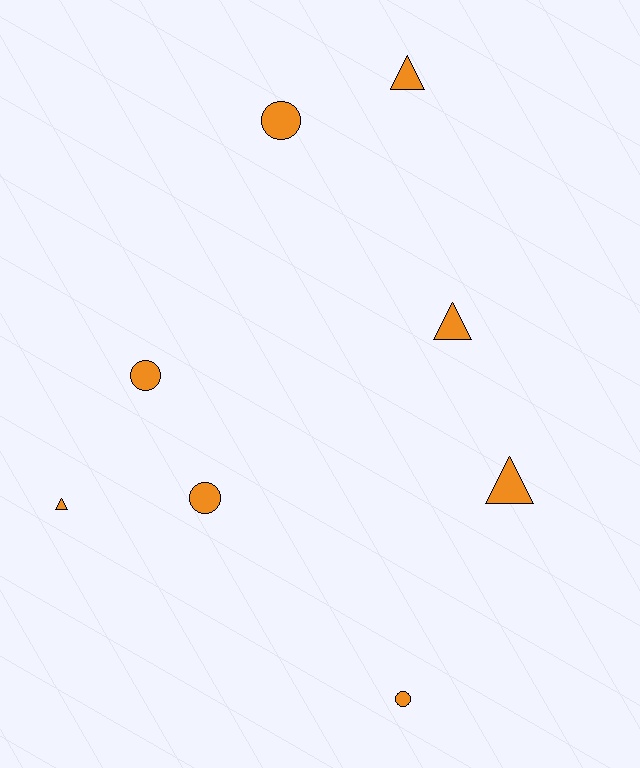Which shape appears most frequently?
Triangle, with 4 objects.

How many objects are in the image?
There are 8 objects.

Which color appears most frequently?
Orange, with 8 objects.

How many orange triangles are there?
There are 4 orange triangles.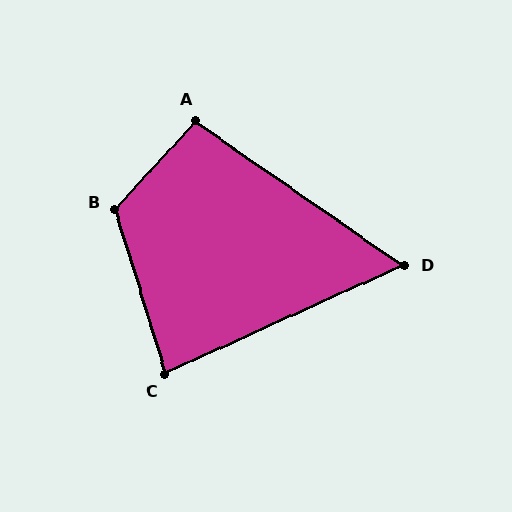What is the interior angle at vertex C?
Approximately 83 degrees (acute).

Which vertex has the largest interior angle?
B, at approximately 121 degrees.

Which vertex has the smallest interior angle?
D, at approximately 59 degrees.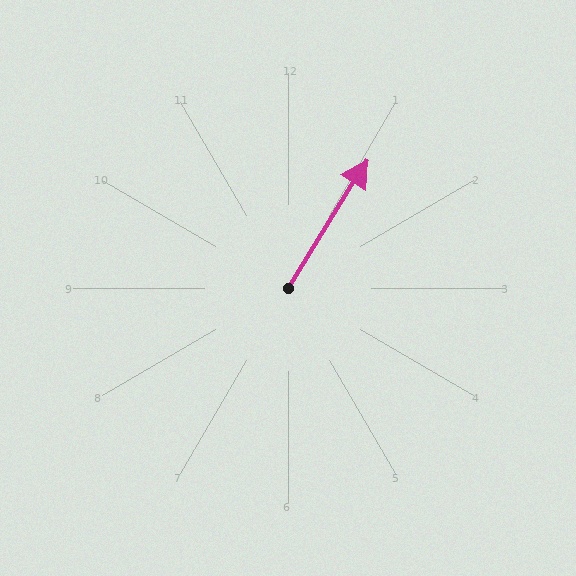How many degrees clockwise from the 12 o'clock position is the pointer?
Approximately 32 degrees.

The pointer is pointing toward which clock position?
Roughly 1 o'clock.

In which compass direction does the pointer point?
Northeast.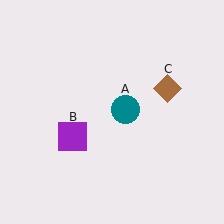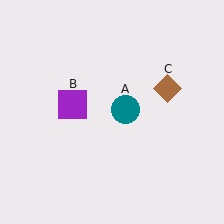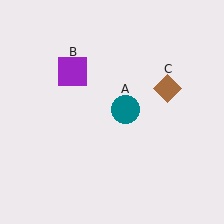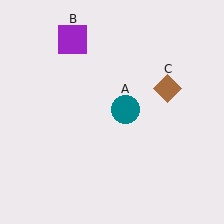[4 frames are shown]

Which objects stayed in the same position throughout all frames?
Teal circle (object A) and brown diamond (object C) remained stationary.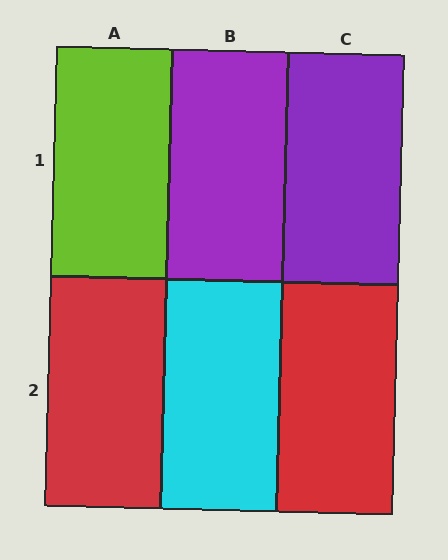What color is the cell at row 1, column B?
Purple.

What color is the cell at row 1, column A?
Lime.